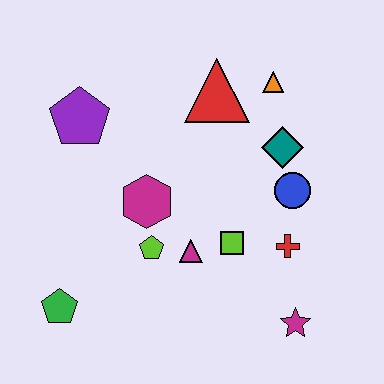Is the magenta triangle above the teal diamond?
No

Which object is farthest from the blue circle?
The green pentagon is farthest from the blue circle.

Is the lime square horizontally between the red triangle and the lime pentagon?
No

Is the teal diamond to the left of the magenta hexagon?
No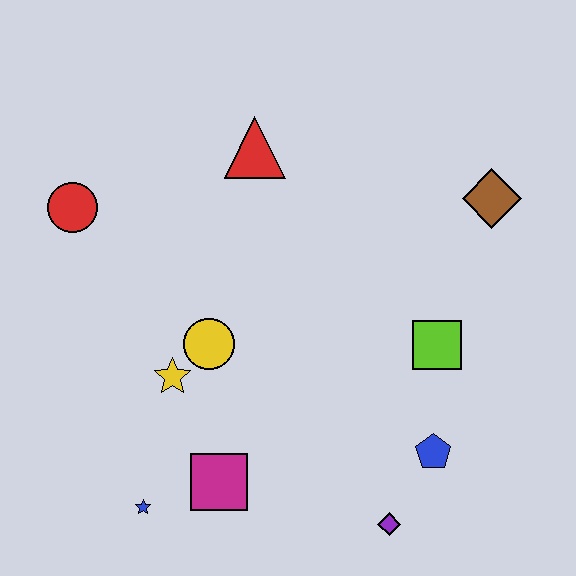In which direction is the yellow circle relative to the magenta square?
The yellow circle is above the magenta square.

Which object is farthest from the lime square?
The red circle is farthest from the lime square.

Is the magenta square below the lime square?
Yes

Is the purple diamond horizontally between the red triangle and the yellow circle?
No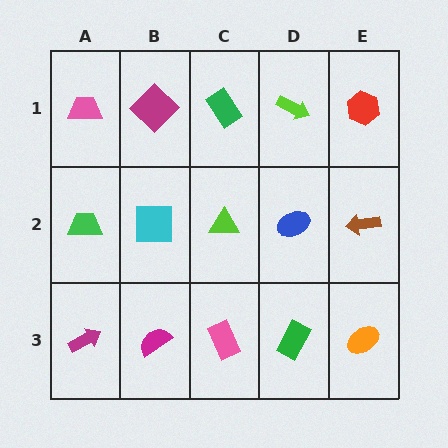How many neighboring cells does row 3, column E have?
2.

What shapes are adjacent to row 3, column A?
A green trapezoid (row 2, column A), a magenta semicircle (row 3, column B).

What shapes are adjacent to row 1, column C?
A lime triangle (row 2, column C), a magenta diamond (row 1, column B), a lime arrow (row 1, column D).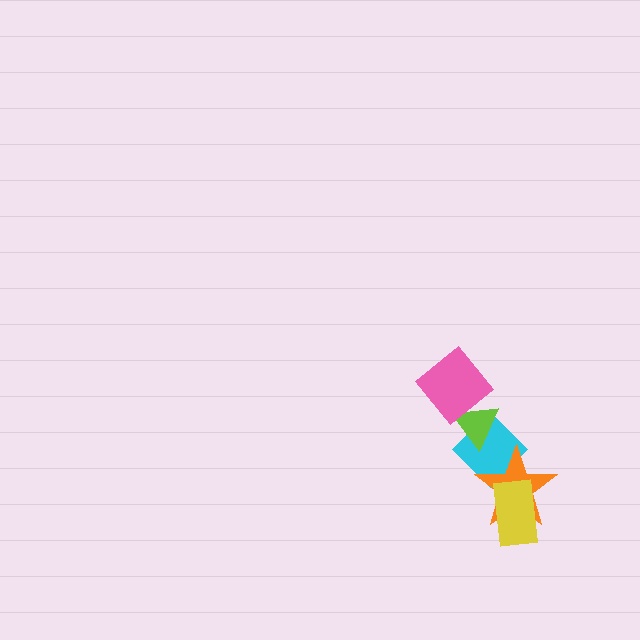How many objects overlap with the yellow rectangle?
1 object overlaps with the yellow rectangle.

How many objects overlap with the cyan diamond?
2 objects overlap with the cyan diamond.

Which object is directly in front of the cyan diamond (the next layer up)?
The lime triangle is directly in front of the cyan diamond.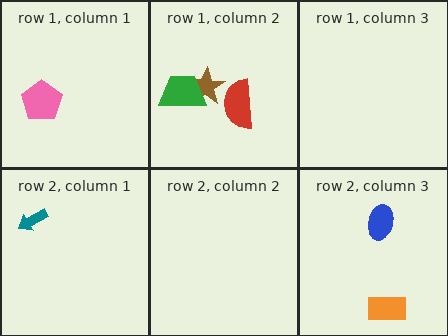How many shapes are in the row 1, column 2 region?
3.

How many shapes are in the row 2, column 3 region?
2.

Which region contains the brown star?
The row 1, column 2 region.